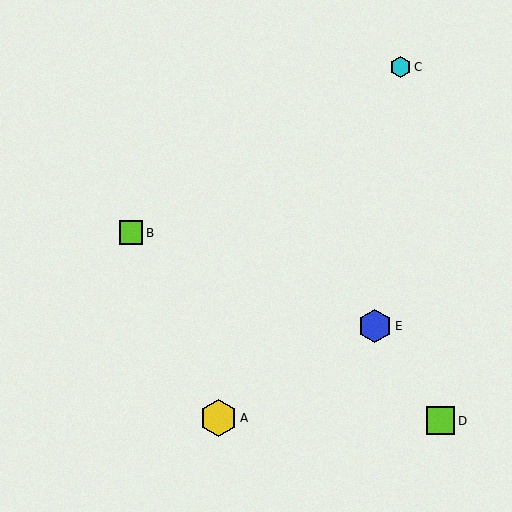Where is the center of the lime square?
The center of the lime square is at (131, 233).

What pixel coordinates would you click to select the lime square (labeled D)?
Click at (440, 421) to select the lime square D.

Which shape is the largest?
The yellow hexagon (labeled A) is the largest.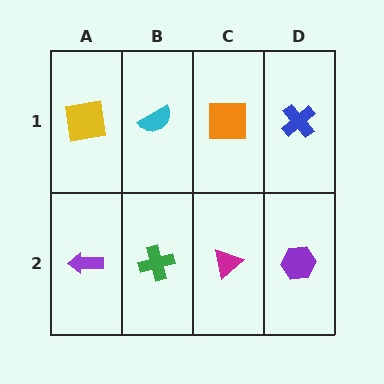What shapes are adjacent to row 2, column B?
A cyan semicircle (row 1, column B), a purple arrow (row 2, column A), a magenta triangle (row 2, column C).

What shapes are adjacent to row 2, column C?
An orange square (row 1, column C), a green cross (row 2, column B), a purple hexagon (row 2, column D).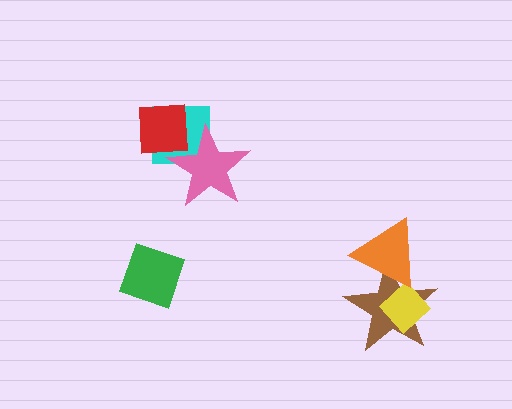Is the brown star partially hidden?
Yes, it is partially covered by another shape.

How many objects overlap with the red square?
2 objects overlap with the red square.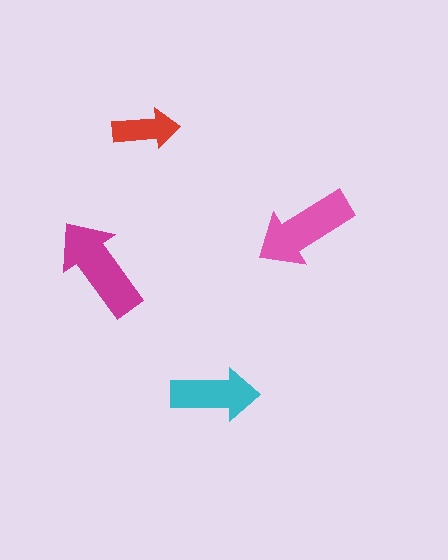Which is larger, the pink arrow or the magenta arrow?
The magenta one.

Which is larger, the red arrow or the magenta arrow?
The magenta one.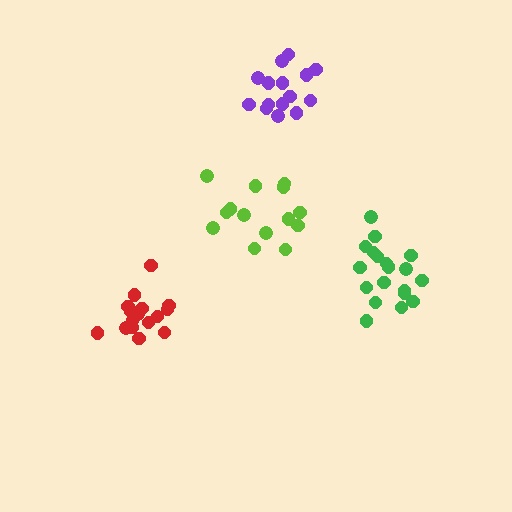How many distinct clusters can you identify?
There are 4 distinct clusters.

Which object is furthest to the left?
The red cluster is leftmost.